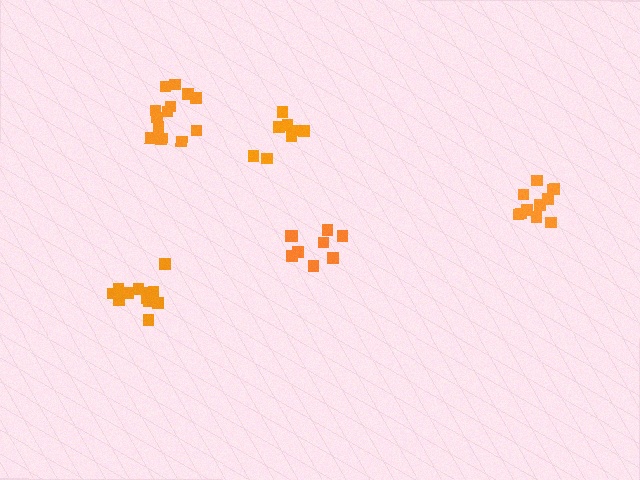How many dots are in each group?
Group 1: 13 dots, Group 2: 9 dots, Group 3: 12 dots, Group 4: 8 dots, Group 5: 12 dots (54 total).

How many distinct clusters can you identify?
There are 5 distinct clusters.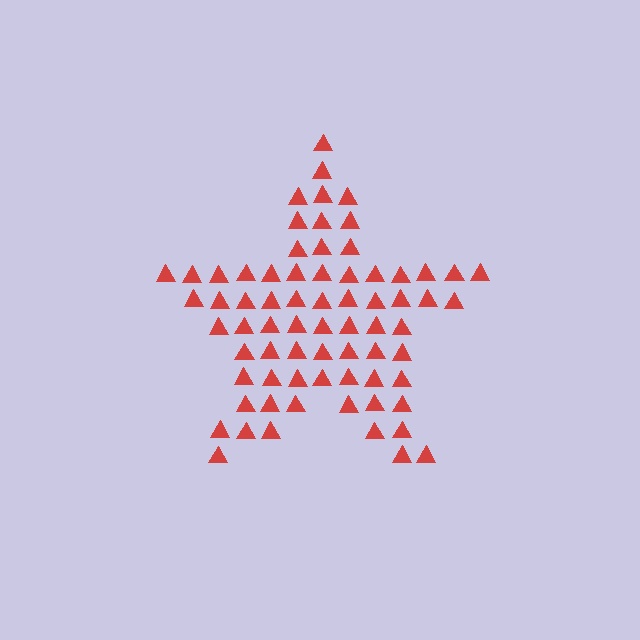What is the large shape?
The large shape is a star.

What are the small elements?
The small elements are triangles.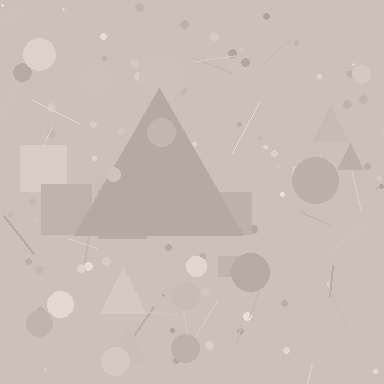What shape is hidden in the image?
A triangle is hidden in the image.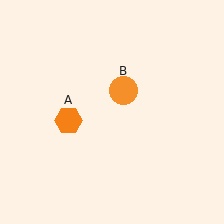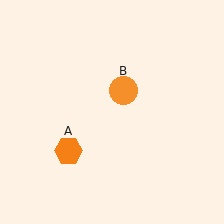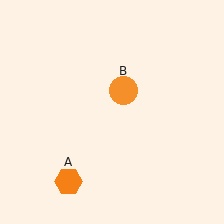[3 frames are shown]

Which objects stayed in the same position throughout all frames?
Orange circle (object B) remained stationary.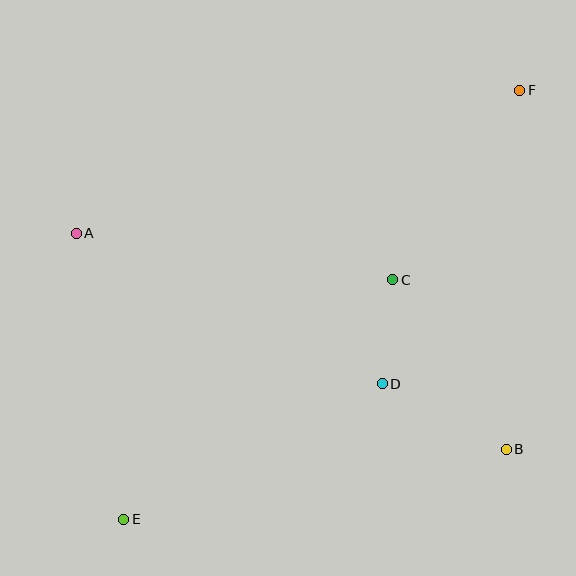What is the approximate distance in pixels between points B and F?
The distance between B and F is approximately 360 pixels.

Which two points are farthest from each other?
Points E and F are farthest from each other.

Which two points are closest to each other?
Points C and D are closest to each other.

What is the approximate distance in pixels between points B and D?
The distance between B and D is approximately 140 pixels.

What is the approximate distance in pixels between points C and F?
The distance between C and F is approximately 228 pixels.